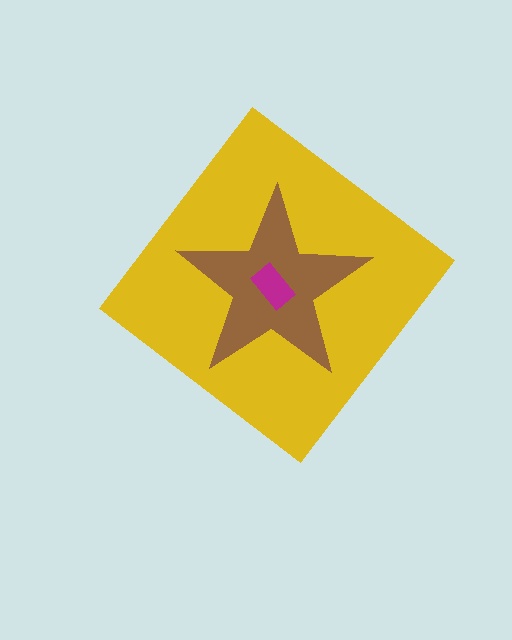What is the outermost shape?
The yellow diamond.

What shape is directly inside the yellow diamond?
The brown star.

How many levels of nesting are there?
3.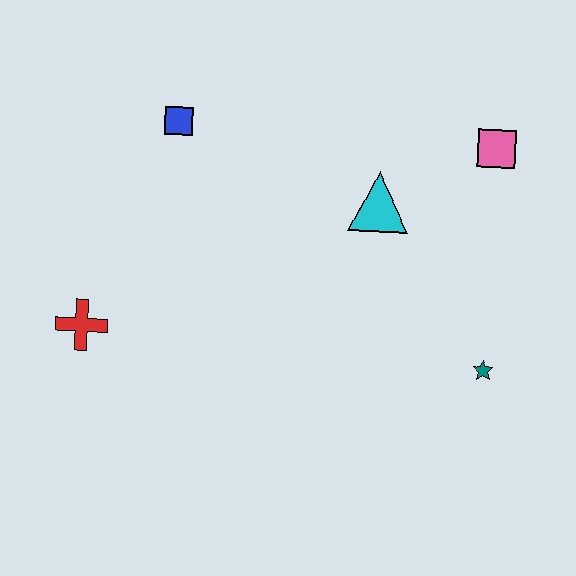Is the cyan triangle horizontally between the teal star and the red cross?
Yes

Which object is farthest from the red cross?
The pink square is farthest from the red cross.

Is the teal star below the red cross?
Yes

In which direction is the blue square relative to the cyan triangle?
The blue square is to the left of the cyan triangle.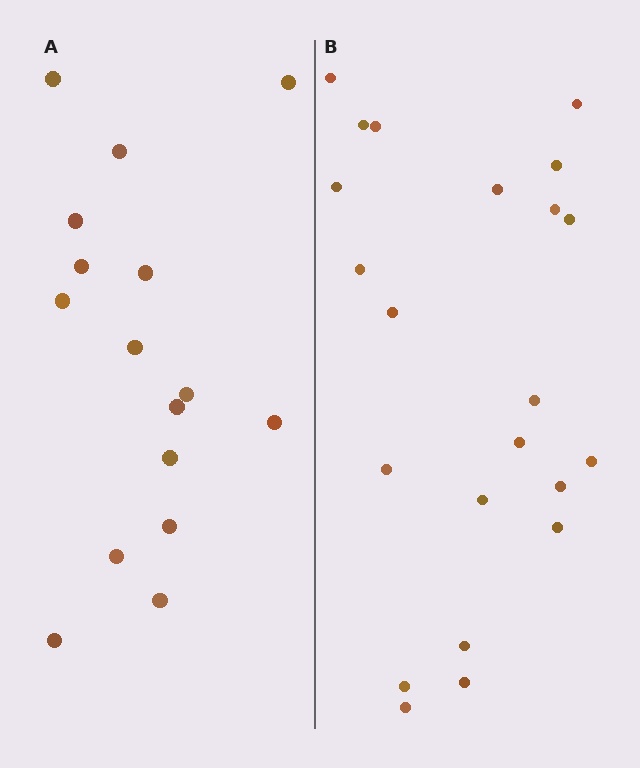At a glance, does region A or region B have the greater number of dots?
Region B (the right region) has more dots.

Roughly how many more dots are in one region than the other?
Region B has about 6 more dots than region A.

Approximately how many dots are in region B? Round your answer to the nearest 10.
About 20 dots. (The exact count is 22, which rounds to 20.)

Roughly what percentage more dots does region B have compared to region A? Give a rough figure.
About 40% more.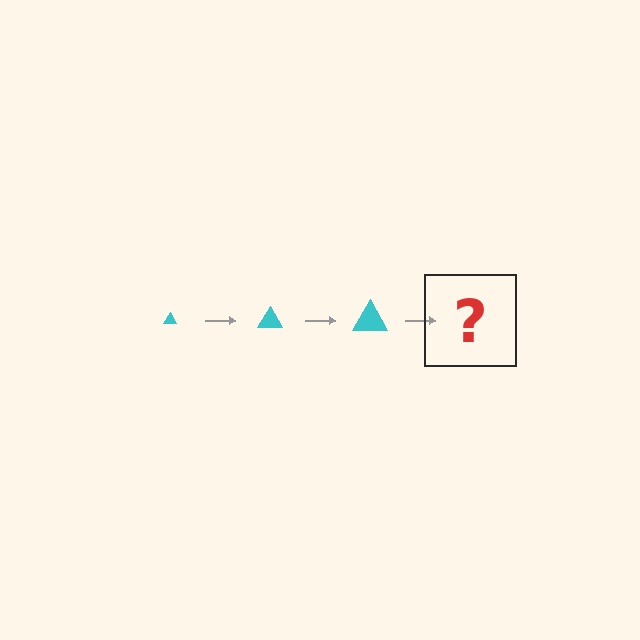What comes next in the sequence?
The next element should be a cyan triangle, larger than the previous one.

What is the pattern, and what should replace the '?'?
The pattern is that the triangle gets progressively larger each step. The '?' should be a cyan triangle, larger than the previous one.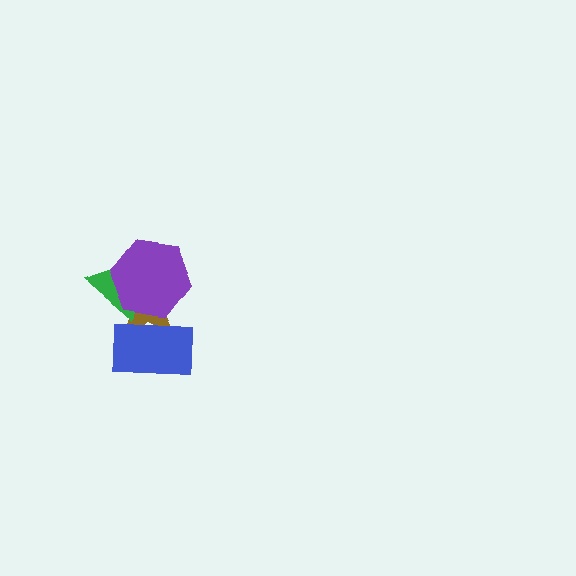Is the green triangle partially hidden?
Yes, it is partially covered by another shape.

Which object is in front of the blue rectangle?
The purple hexagon is in front of the blue rectangle.